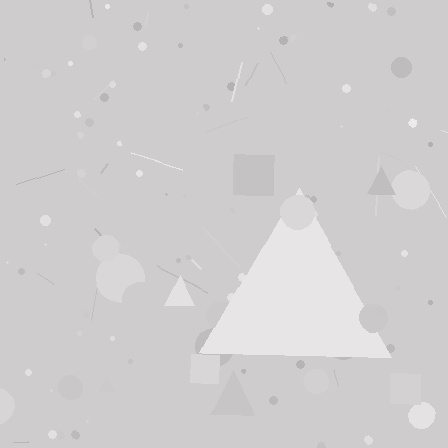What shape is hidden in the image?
A triangle is hidden in the image.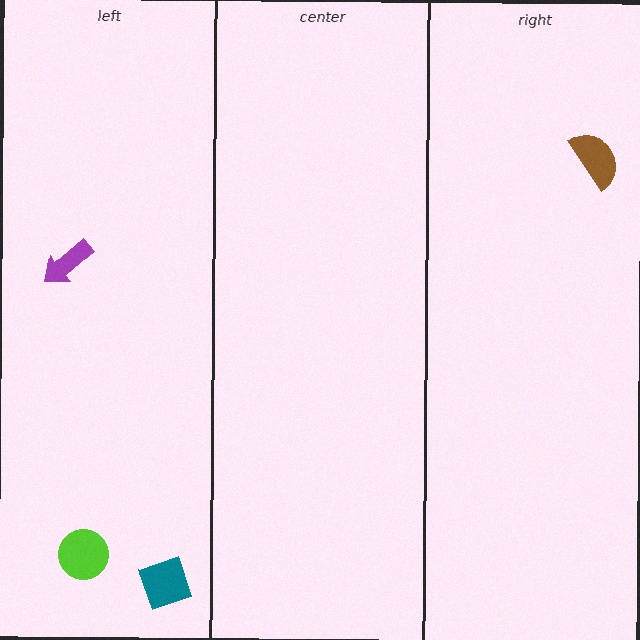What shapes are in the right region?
The brown semicircle.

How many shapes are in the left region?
3.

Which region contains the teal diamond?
The left region.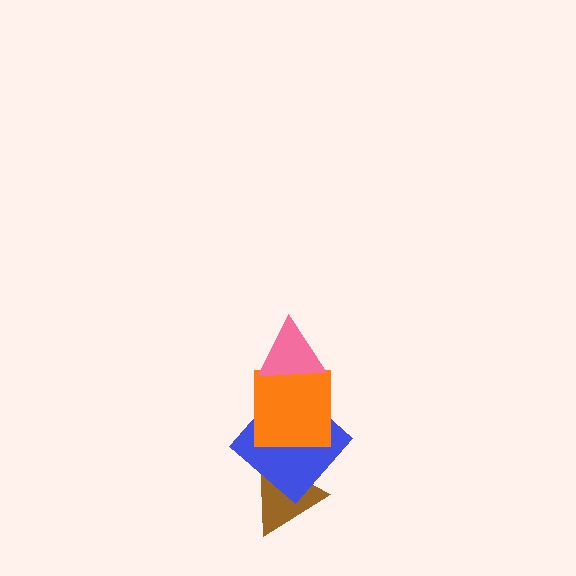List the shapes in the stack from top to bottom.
From top to bottom: the pink triangle, the orange square, the blue diamond, the brown triangle.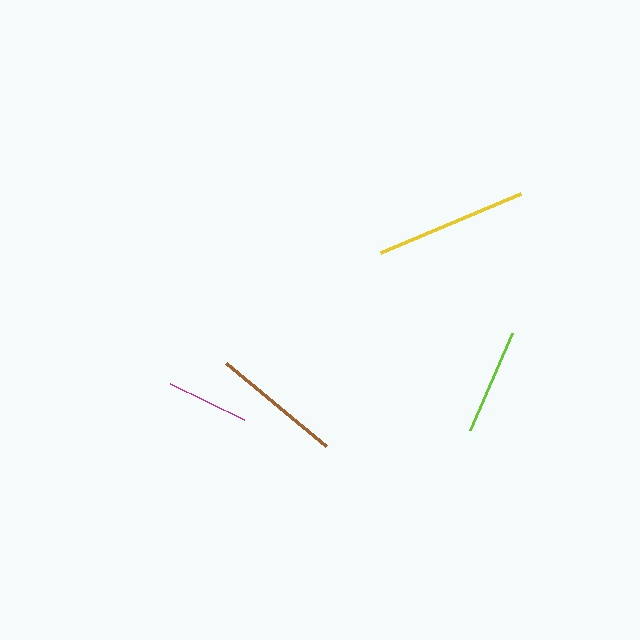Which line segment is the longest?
The yellow line is the longest at approximately 152 pixels.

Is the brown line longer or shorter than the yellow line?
The yellow line is longer than the brown line.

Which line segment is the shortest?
The magenta line is the shortest at approximately 82 pixels.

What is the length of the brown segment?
The brown segment is approximately 130 pixels long.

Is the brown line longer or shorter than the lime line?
The brown line is longer than the lime line.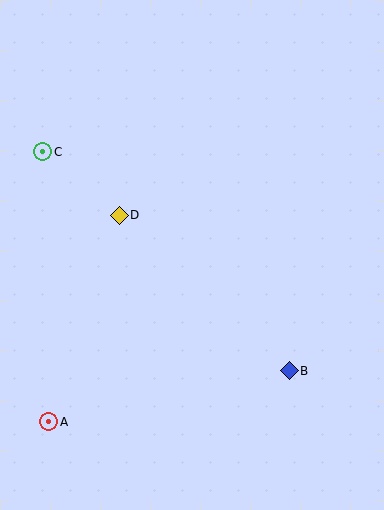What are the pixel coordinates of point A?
Point A is at (49, 422).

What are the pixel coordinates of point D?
Point D is at (119, 215).